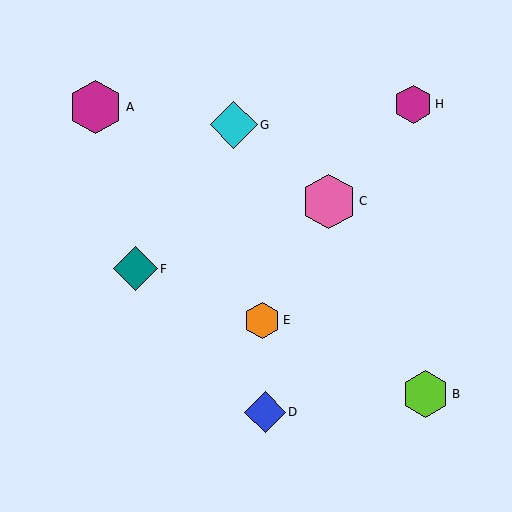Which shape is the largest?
The pink hexagon (labeled C) is the largest.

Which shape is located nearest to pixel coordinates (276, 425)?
The blue diamond (labeled D) at (265, 412) is nearest to that location.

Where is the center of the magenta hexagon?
The center of the magenta hexagon is at (96, 107).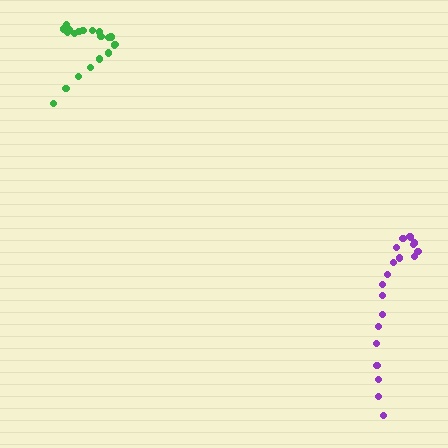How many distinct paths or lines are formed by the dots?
There are 2 distinct paths.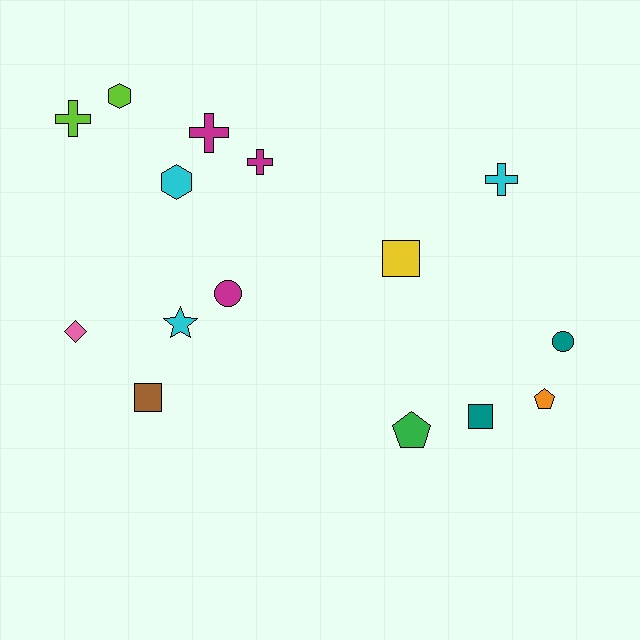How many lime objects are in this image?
There are 2 lime objects.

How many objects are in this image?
There are 15 objects.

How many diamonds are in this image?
There is 1 diamond.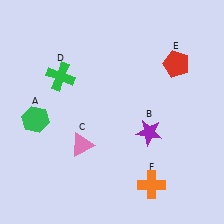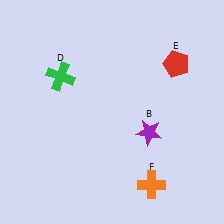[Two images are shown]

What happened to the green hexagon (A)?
The green hexagon (A) was removed in Image 2. It was in the bottom-left area of Image 1.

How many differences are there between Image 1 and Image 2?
There are 2 differences between the two images.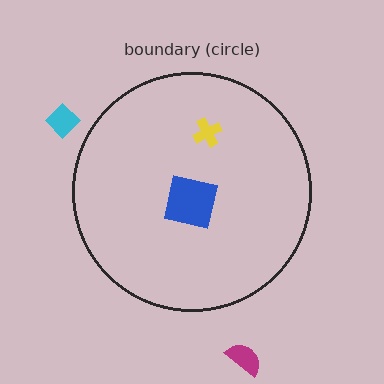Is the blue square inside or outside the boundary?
Inside.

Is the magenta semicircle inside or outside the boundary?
Outside.